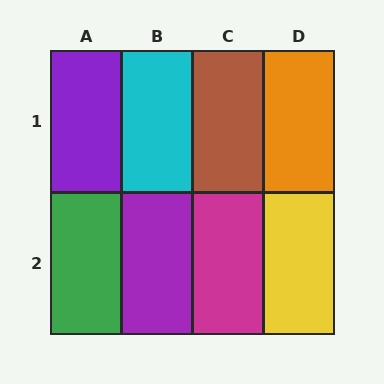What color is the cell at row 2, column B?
Purple.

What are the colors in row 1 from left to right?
Purple, cyan, brown, orange.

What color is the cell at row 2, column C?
Magenta.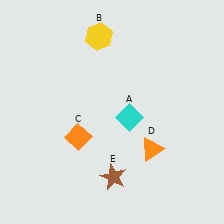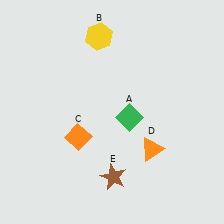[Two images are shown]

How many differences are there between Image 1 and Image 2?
There is 1 difference between the two images.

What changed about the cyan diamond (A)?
In Image 1, A is cyan. In Image 2, it changed to green.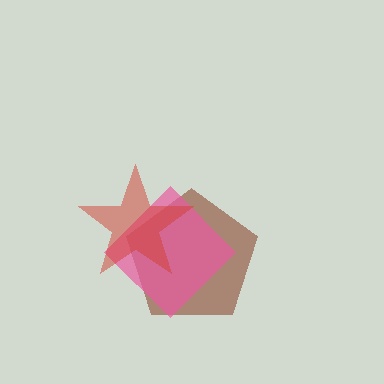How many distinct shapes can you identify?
There are 3 distinct shapes: a brown pentagon, a pink diamond, a red star.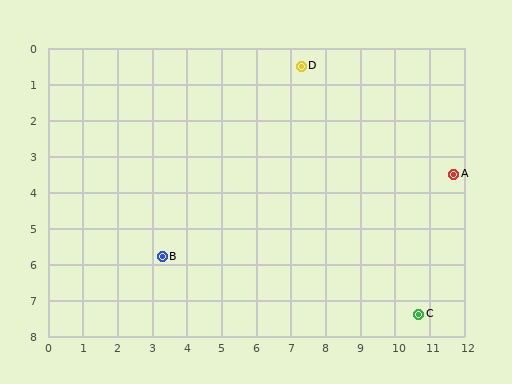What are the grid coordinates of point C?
Point C is at approximately (10.7, 7.4).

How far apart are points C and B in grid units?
Points C and B are about 7.6 grid units apart.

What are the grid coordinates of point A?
Point A is at approximately (11.7, 3.5).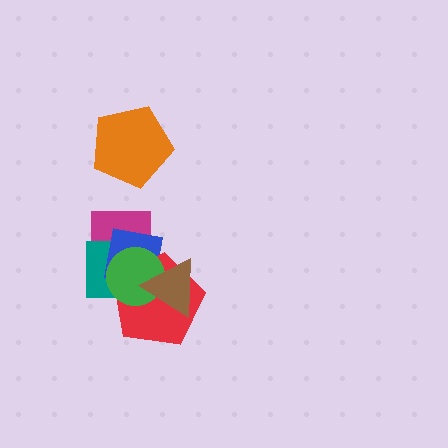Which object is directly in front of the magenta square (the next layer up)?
The teal square is directly in front of the magenta square.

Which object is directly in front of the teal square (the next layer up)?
The blue square is directly in front of the teal square.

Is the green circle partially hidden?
Yes, it is partially covered by another shape.